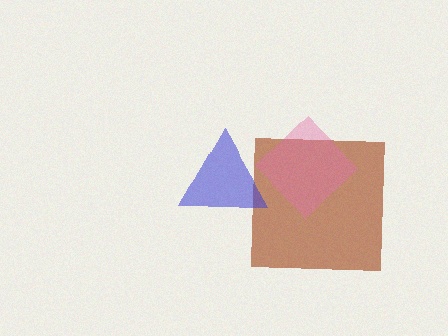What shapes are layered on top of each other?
The layered shapes are: a brown square, a pink diamond, a blue triangle.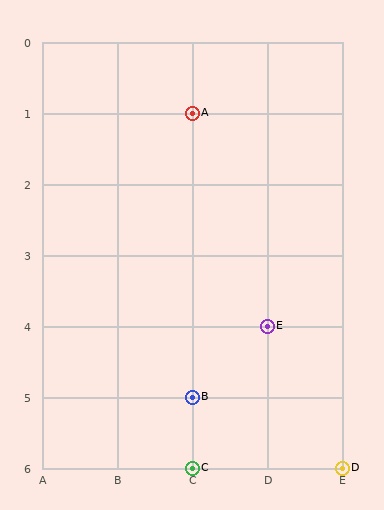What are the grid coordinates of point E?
Point E is at grid coordinates (D, 4).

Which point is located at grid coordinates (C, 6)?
Point C is at (C, 6).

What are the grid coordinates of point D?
Point D is at grid coordinates (E, 6).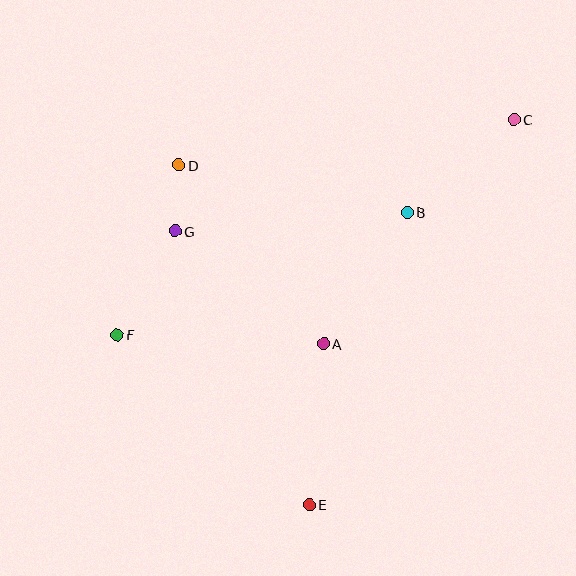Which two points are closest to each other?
Points D and G are closest to each other.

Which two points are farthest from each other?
Points C and F are farthest from each other.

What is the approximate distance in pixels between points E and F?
The distance between E and F is approximately 257 pixels.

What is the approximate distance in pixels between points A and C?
The distance between A and C is approximately 294 pixels.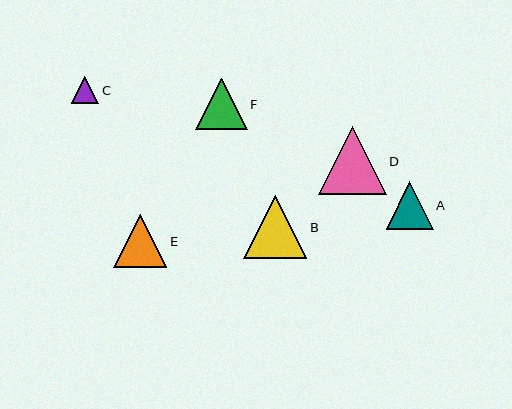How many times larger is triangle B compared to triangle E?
Triangle B is approximately 1.2 times the size of triangle E.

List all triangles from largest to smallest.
From largest to smallest: D, B, E, F, A, C.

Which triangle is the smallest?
Triangle C is the smallest with a size of approximately 27 pixels.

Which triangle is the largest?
Triangle D is the largest with a size of approximately 68 pixels.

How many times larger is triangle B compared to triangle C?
Triangle B is approximately 2.3 times the size of triangle C.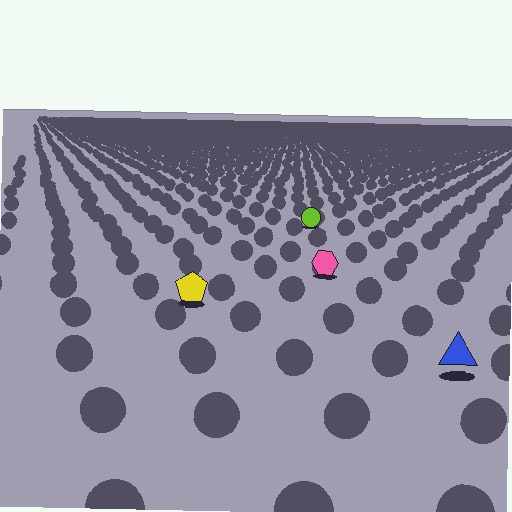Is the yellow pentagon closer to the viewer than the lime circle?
Yes. The yellow pentagon is closer — you can tell from the texture gradient: the ground texture is coarser near it.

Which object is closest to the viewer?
The blue triangle is closest. The texture marks near it are larger and more spread out.